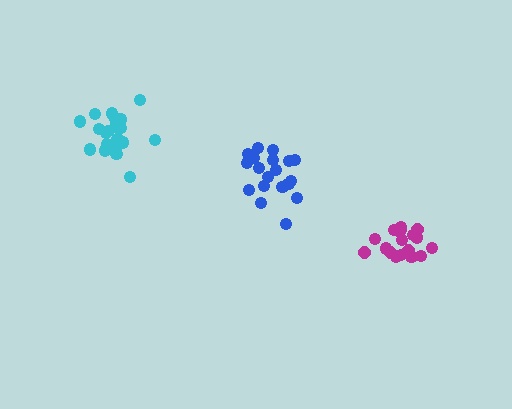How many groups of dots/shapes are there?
There are 3 groups.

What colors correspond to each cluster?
The clusters are colored: cyan, blue, magenta.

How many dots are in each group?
Group 1: 20 dots, Group 2: 19 dots, Group 3: 19 dots (58 total).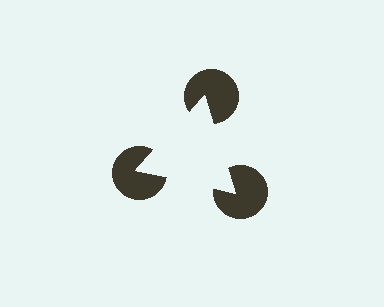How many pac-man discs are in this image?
There are 3 — one at each vertex of the illusory triangle.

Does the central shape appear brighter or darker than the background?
It typically appears slightly brighter than the background, even though no actual brightness change is drawn.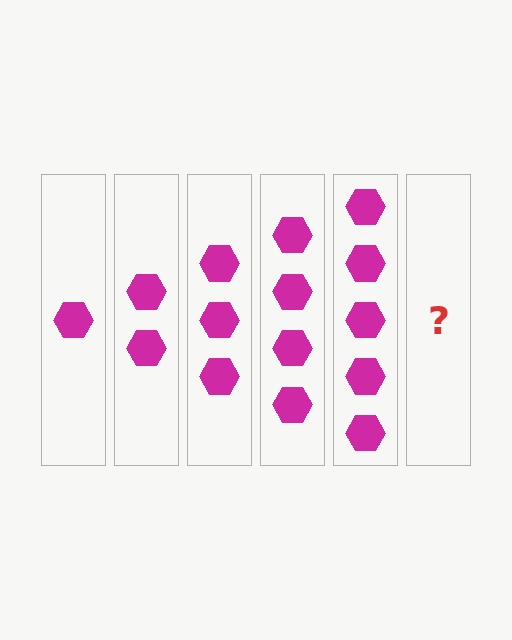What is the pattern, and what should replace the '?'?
The pattern is that each step adds one more hexagon. The '?' should be 6 hexagons.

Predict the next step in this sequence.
The next step is 6 hexagons.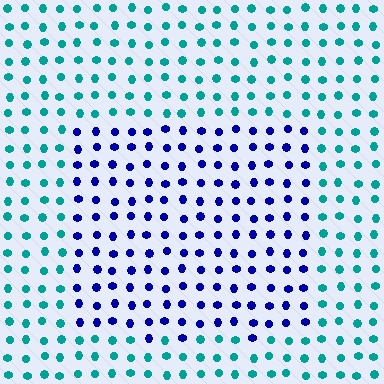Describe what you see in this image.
The image is filled with small teal elements in a uniform arrangement. A rectangle-shaped region is visible where the elements are tinted to a slightly different hue, forming a subtle color boundary.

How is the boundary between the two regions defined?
The boundary is defined purely by a slight shift in hue (about 64 degrees). Spacing, size, and orientation are identical on both sides.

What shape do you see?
I see a rectangle.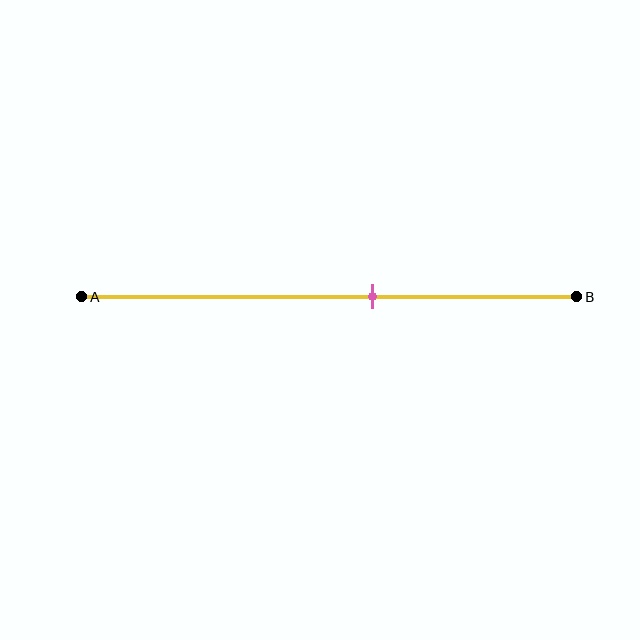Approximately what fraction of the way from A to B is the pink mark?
The pink mark is approximately 60% of the way from A to B.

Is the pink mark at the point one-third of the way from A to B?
No, the mark is at about 60% from A, not at the 33% one-third point.